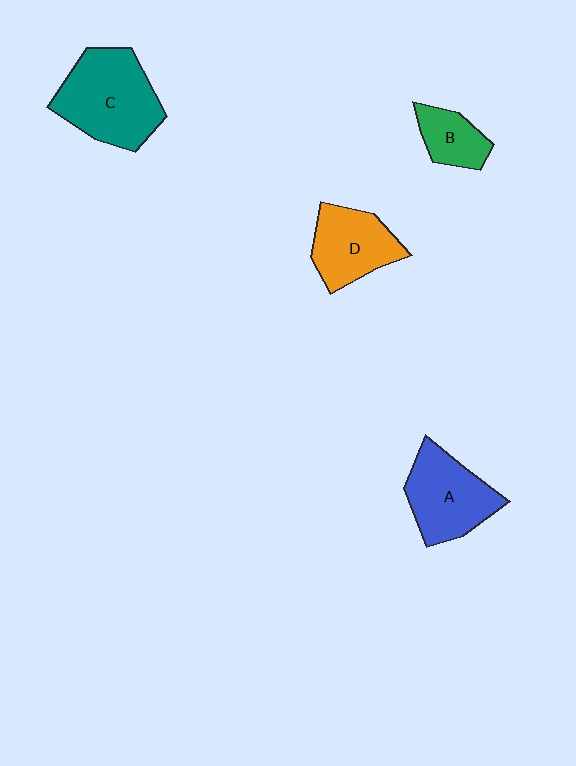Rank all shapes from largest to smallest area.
From largest to smallest: C (teal), A (blue), D (orange), B (green).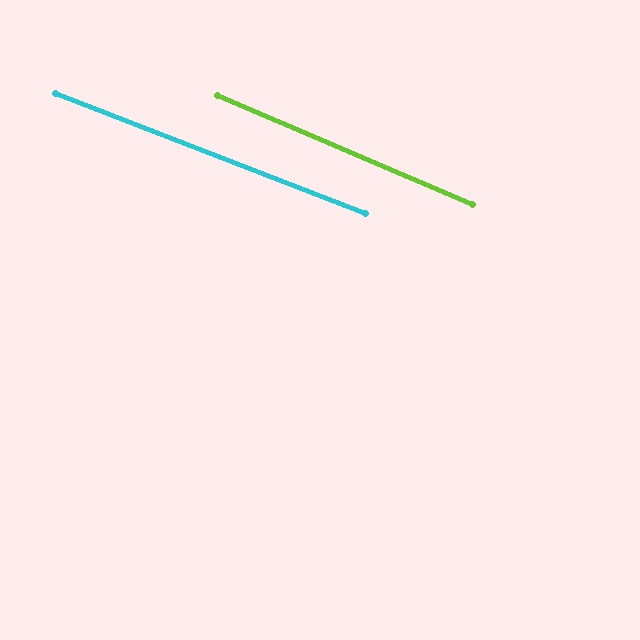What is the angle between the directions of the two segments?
Approximately 2 degrees.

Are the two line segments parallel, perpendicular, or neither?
Parallel — their directions differ by only 1.9°.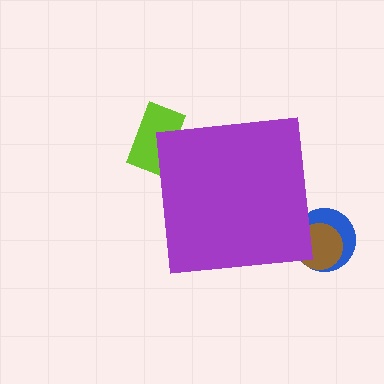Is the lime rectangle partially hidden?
Yes, the lime rectangle is partially hidden behind the purple square.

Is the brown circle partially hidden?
Yes, the brown circle is partially hidden behind the purple square.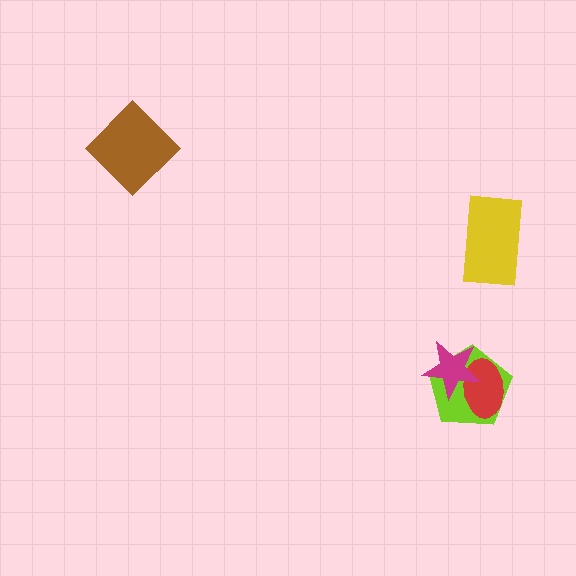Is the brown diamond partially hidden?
No, no other shape covers it.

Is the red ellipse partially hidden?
Yes, it is partially covered by another shape.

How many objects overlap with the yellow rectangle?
0 objects overlap with the yellow rectangle.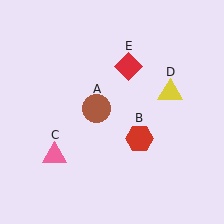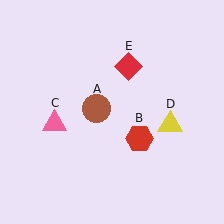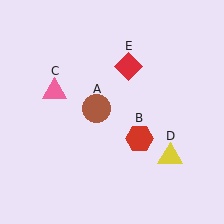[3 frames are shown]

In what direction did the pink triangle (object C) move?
The pink triangle (object C) moved up.